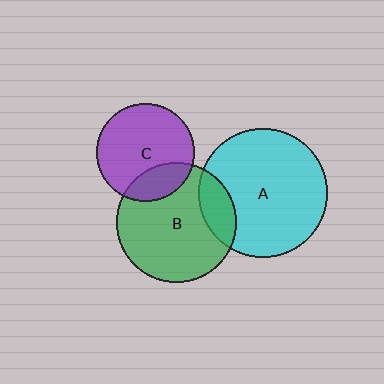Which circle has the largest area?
Circle A (cyan).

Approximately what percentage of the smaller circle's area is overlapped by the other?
Approximately 15%.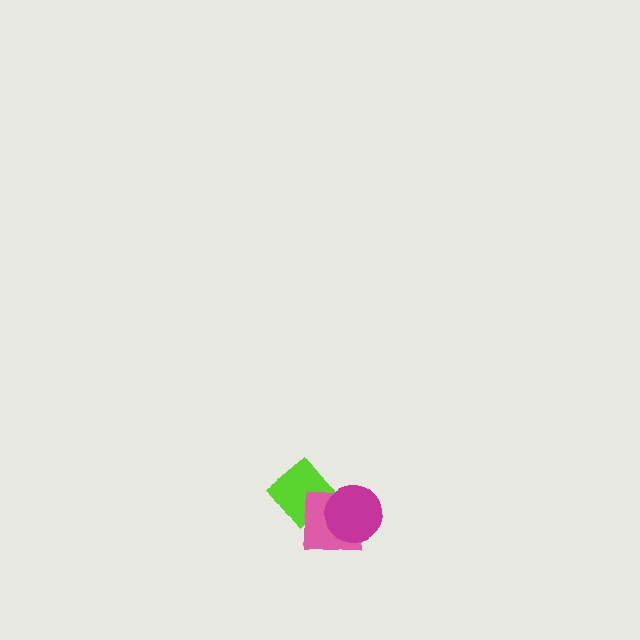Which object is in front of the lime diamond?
The pink square is in front of the lime diamond.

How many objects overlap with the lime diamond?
1 object overlaps with the lime diamond.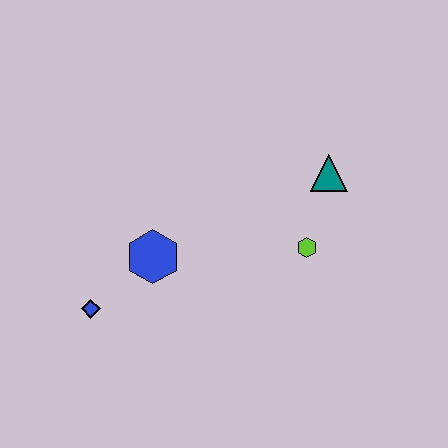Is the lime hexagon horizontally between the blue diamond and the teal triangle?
Yes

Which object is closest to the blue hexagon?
The blue diamond is closest to the blue hexagon.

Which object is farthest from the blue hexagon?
The teal triangle is farthest from the blue hexagon.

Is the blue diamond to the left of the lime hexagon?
Yes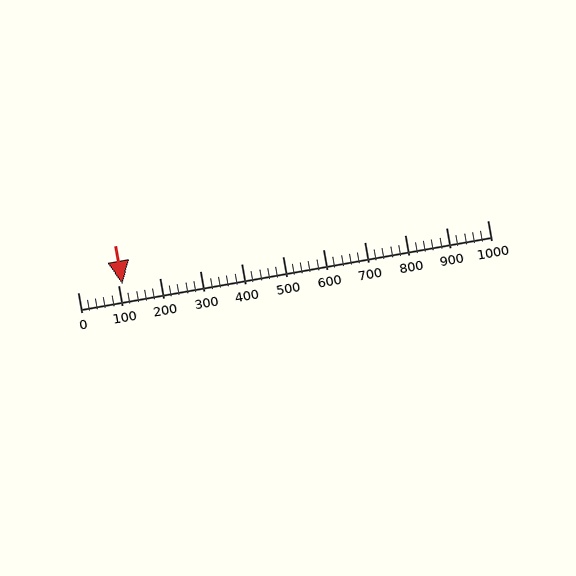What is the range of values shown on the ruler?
The ruler shows values from 0 to 1000.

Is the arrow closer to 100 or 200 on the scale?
The arrow is closer to 100.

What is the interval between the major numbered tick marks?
The major tick marks are spaced 100 units apart.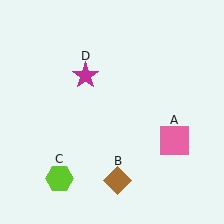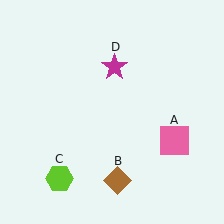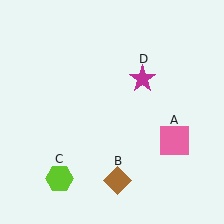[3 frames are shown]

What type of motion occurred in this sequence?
The magenta star (object D) rotated clockwise around the center of the scene.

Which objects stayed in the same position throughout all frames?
Pink square (object A) and brown diamond (object B) and lime hexagon (object C) remained stationary.